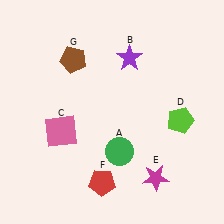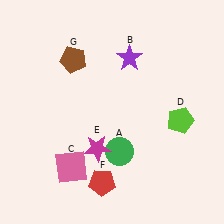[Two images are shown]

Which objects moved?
The objects that moved are: the pink square (C), the magenta star (E).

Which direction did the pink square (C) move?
The pink square (C) moved down.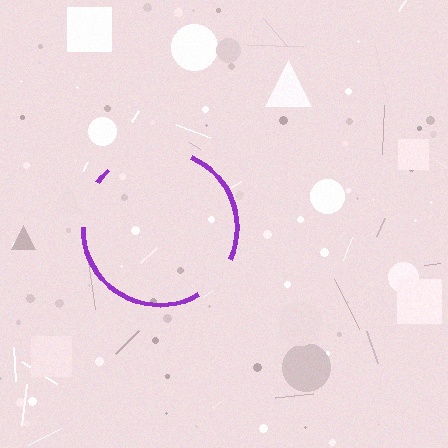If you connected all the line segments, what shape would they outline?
They would outline a circle.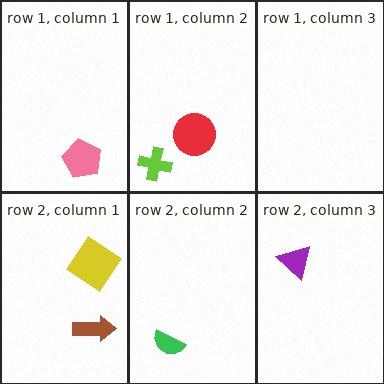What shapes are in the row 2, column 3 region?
The purple triangle.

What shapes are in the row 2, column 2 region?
The green semicircle.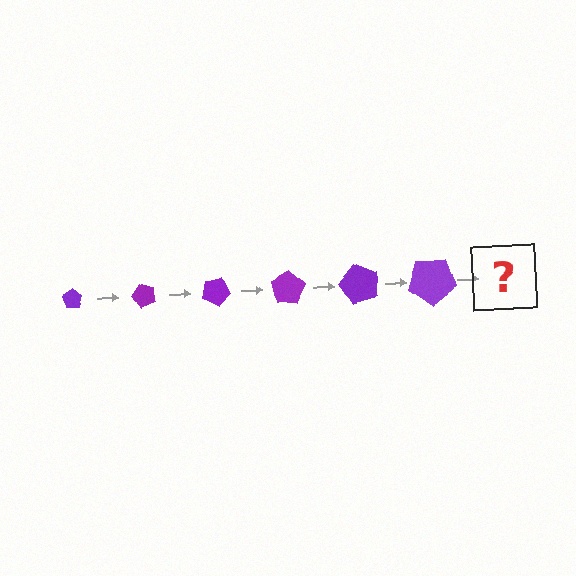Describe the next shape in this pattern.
It should be a pentagon, larger than the previous one and rotated 300 degrees from the start.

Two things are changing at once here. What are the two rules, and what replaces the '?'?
The two rules are that the pentagon grows larger each step and it rotates 50 degrees each step. The '?' should be a pentagon, larger than the previous one and rotated 300 degrees from the start.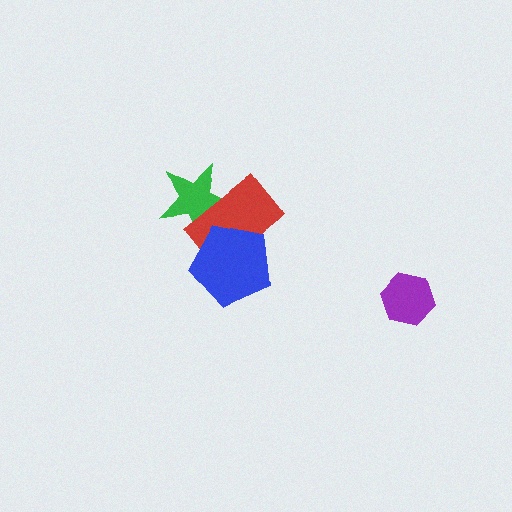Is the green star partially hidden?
Yes, it is partially covered by another shape.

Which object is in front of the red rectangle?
The blue pentagon is in front of the red rectangle.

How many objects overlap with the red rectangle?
2 objects overlap with the red rectangle.